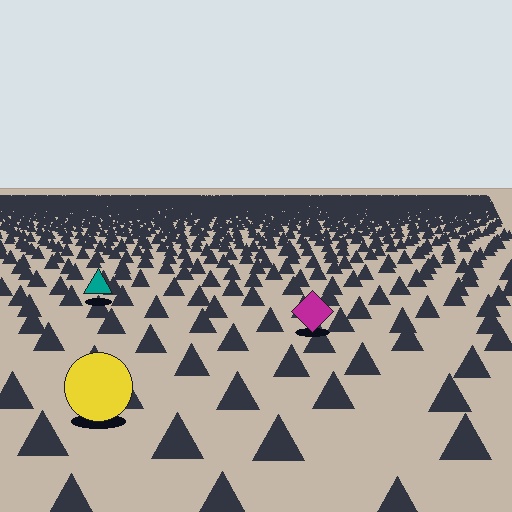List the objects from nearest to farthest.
From nearest to farthest: the yellow circle, the magenta diamond, the teal triangle.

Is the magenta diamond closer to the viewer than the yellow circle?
No. The yellow circle is closer — you can tell from the texture gradient: the ground texture is coarser near it.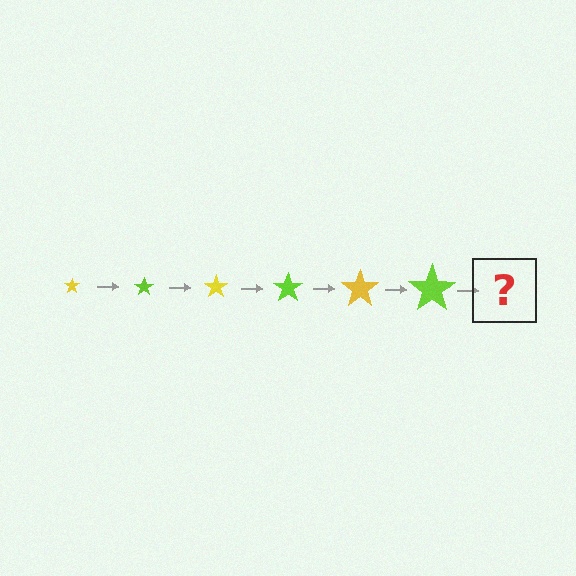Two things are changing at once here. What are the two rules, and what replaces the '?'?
The two rules are that the star grows larger each step and the color cycles through yellow and lime. The '?' should be a yellow star, larger than the previous one.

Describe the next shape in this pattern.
It should be a yellow star, larger than the previous one.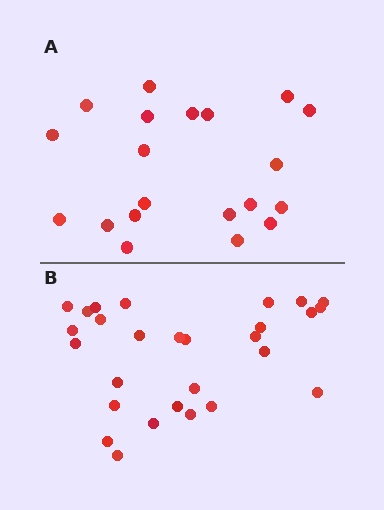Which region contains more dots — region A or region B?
Region B (the bottom region) has more dots.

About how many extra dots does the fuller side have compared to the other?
Region B has roughly 8 or so more dots than region A.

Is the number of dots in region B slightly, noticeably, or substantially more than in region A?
Region B has noticeably more, but not dramatically so. The ratio is roughly 1.4 to 1.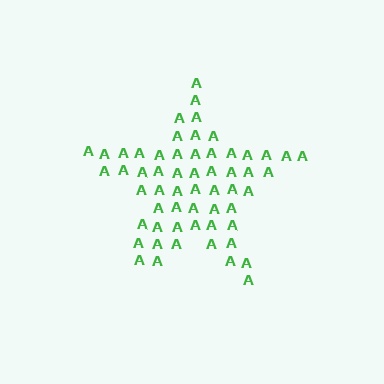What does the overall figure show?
The overall figure shows a star.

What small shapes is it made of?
It is made of small letter A's.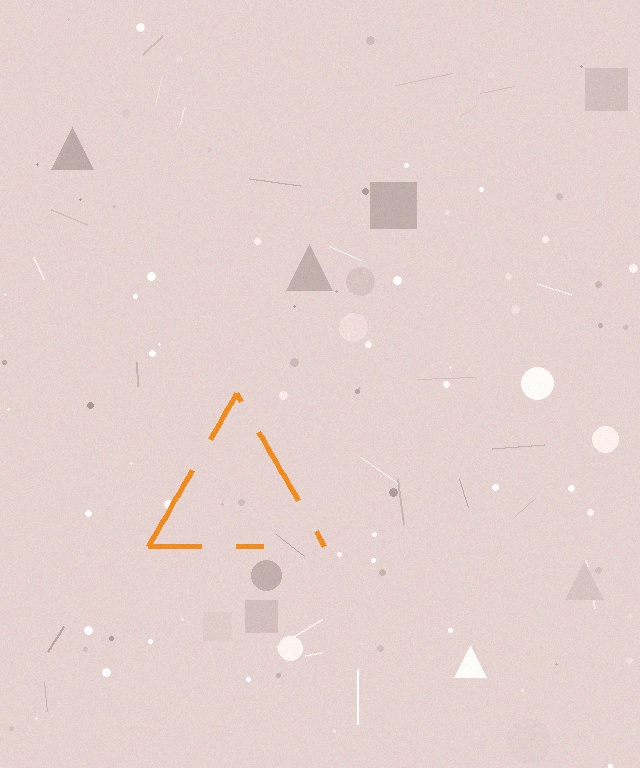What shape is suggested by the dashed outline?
The dashed outline suggests a triangle.